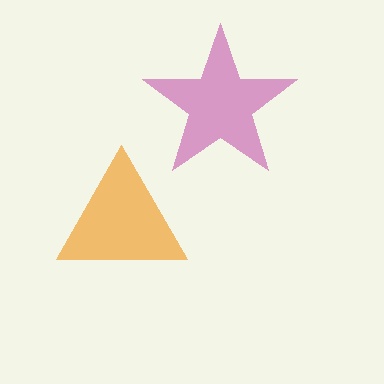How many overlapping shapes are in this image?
There are 2 overlapping shapes in the image.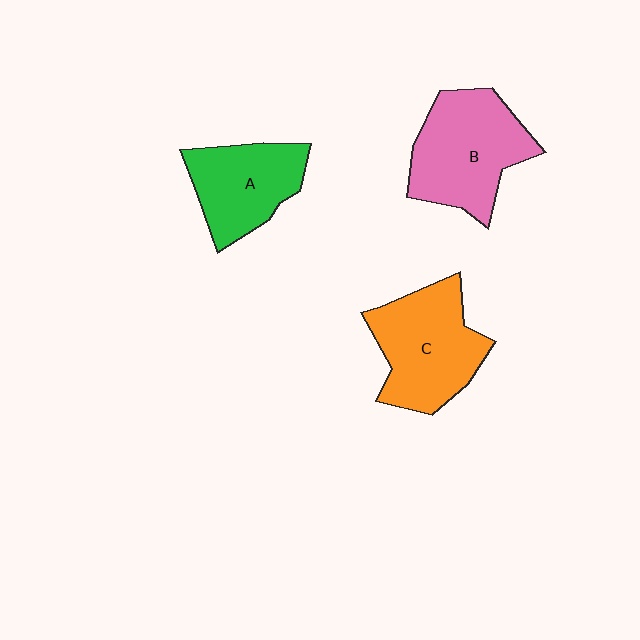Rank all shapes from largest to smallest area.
From largest to smallest: B (pink), C (orange), A (green).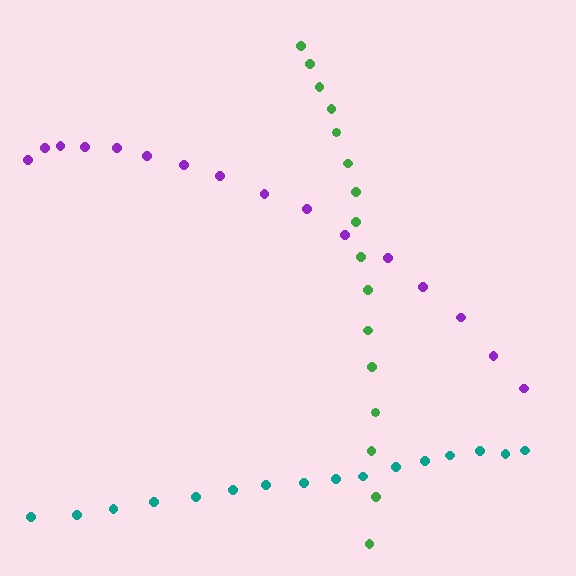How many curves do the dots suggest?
There are 3 distinct paths.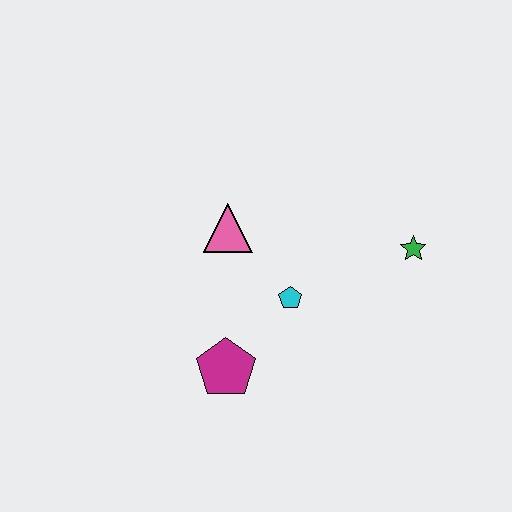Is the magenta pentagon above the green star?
No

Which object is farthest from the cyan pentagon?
The green star is farthest from the cyan pentagon.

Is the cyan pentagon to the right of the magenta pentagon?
Yes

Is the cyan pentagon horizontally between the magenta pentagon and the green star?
Yes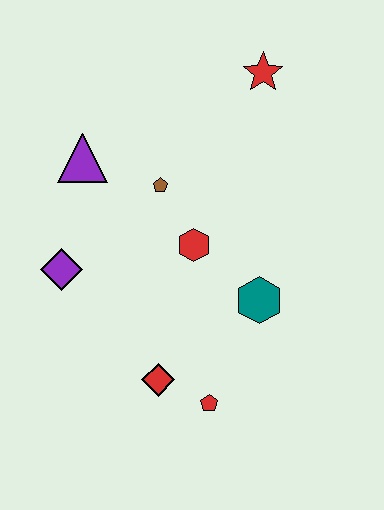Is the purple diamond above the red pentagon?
Yes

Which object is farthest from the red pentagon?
The red star is farthest from the red pentagon.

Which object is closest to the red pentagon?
The red diamond is closest to the red pentagon.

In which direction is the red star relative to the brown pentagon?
The red star is above the brown pentagon.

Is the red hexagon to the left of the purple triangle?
No